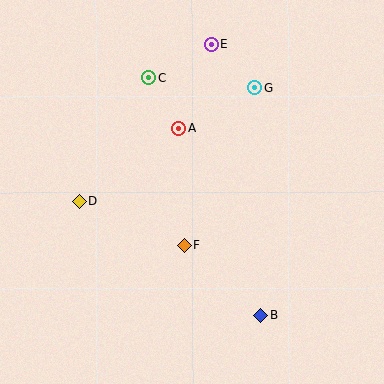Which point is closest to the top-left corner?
Point C is closest to the top-left corner.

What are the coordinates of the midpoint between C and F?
The midpoint between C and F is at (166, 162).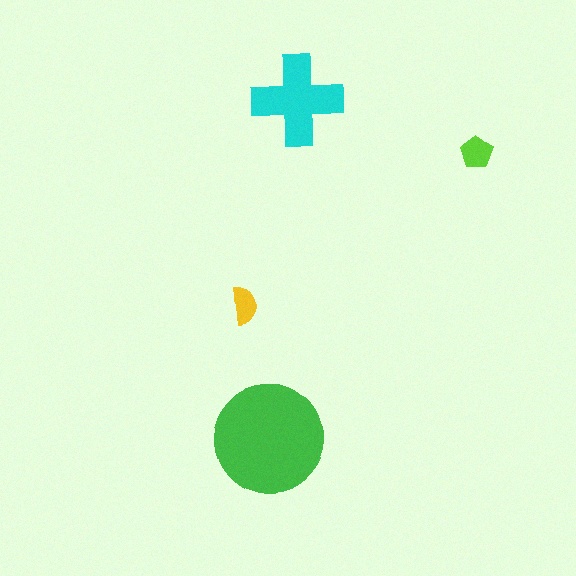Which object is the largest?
The green circle.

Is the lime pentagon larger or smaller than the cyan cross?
Smaller.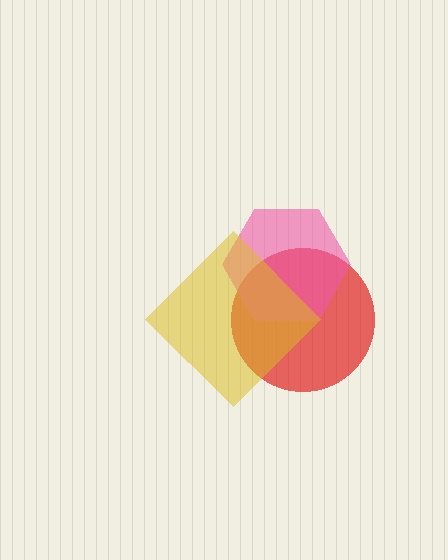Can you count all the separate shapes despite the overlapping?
Yes, there are 3 separate shapes.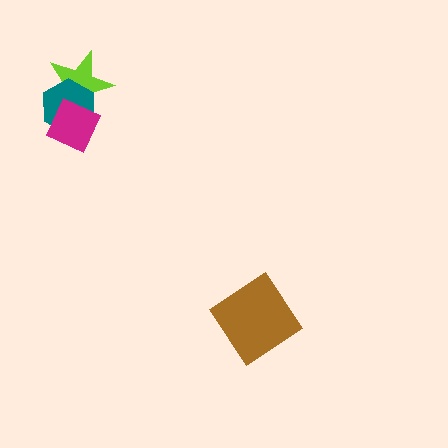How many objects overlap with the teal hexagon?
2 objects overlap with the teal hexagon.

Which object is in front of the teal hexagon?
The magenta diamond is in front of the teal hexagon.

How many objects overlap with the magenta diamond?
2 objects overlap with the magenta diamond.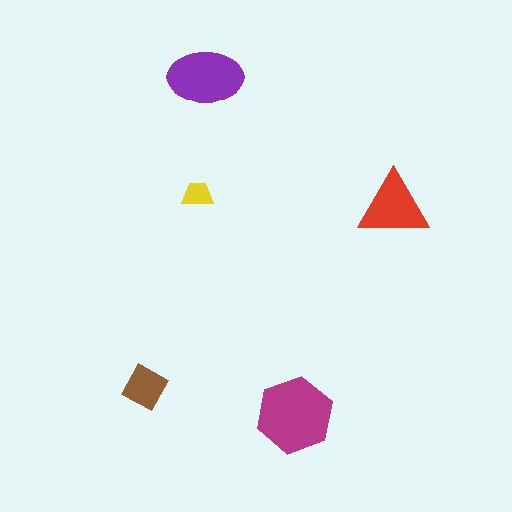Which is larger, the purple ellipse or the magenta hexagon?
The magenta hexagon.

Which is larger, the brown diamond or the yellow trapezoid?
The brown diamond.